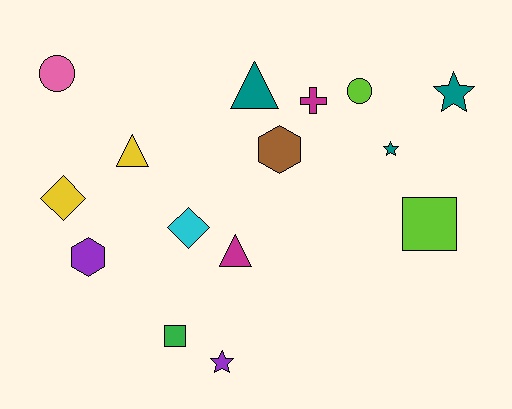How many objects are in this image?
There are 15 objects.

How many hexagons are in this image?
There are 2 hexagons.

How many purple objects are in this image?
There are 2 purple objects.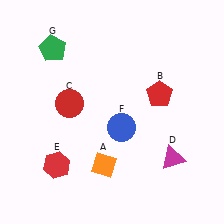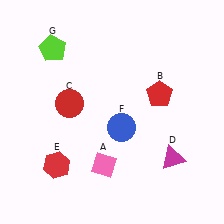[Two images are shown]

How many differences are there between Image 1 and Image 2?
There are 2 differences between the two images.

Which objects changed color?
A changed from orange to pink. G changed from green to lime.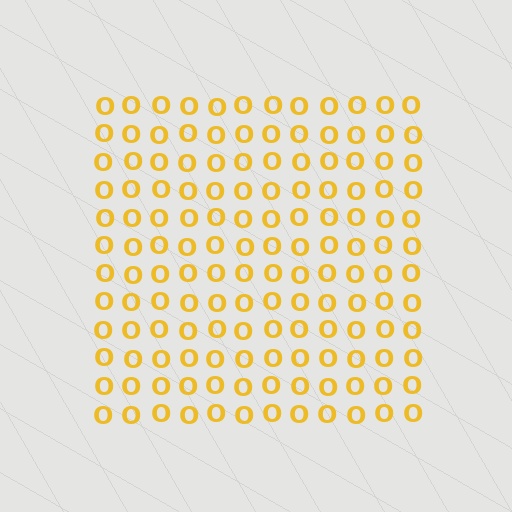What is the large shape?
The large shape is a square.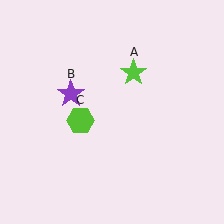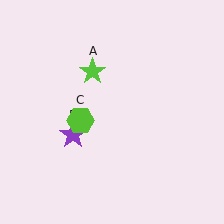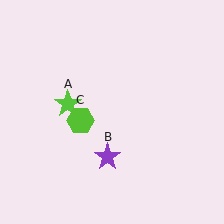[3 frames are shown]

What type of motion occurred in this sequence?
The lime star (object A), purple star (object B) rotated counterclockwise around the center of the scene.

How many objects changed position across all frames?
2 objects changed position: lime star (object A), purple star (object B).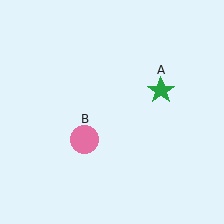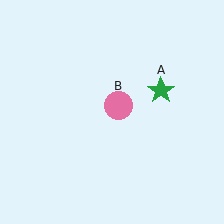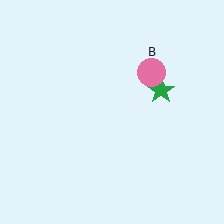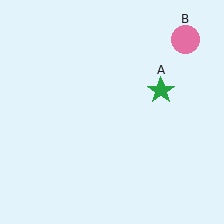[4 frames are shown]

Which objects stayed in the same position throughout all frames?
Green star (object A) remained stationary.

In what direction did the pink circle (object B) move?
The pink circle (object B) moved up and to the right.